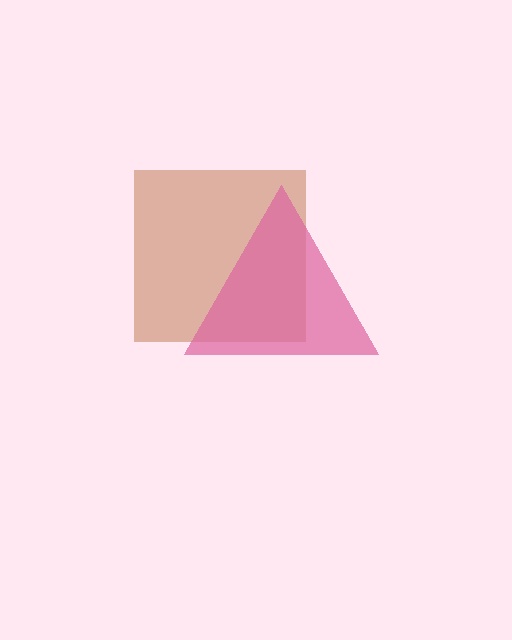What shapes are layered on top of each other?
The layered shapes are: a brown square, a pink triangle.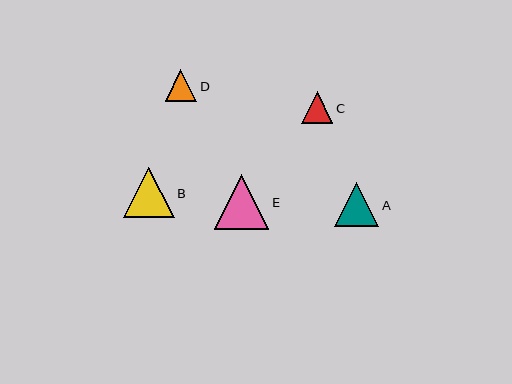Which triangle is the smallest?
Triangle C is the smallest with a size of approximately 32 pixels.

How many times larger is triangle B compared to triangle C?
Triangle B is approximately 1.6 times the size of triangle C.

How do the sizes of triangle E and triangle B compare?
Triangle E and triangle B are approximately the same size.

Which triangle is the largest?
Triangle E is the largest with a size of approximately 55 pixels.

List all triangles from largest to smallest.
From largest to smallest: E, B, A, D, C.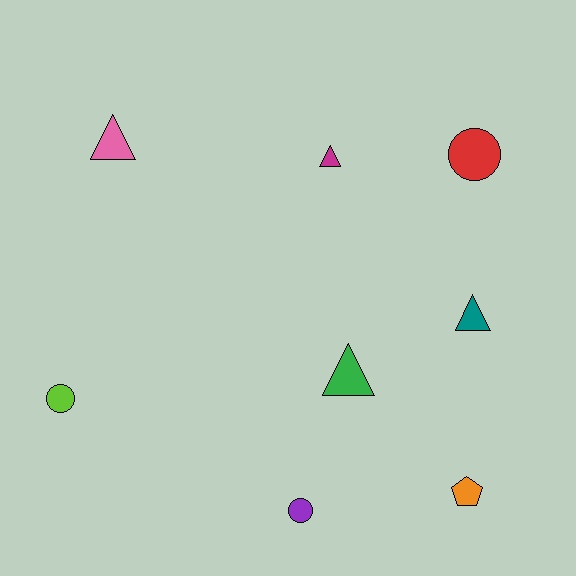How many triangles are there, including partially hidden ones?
There are 4 triangles.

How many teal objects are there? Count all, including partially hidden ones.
There is 1 teal object.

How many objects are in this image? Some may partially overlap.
There are 8 objects.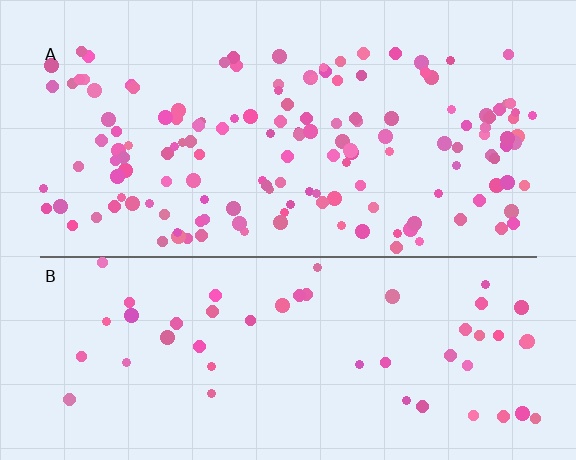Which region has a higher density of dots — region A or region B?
A (the top).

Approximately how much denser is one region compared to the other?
Approximately 2.8× — region A over region B.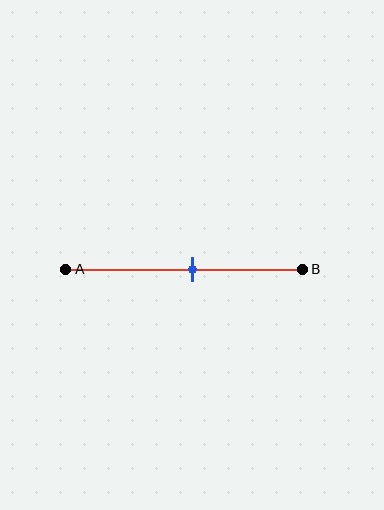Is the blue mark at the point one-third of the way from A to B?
No, the mark is at about 55% from A, not at the 33% one-third point.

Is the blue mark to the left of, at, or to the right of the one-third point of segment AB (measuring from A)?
The blue mark is to the right of the one-third point of segment AB.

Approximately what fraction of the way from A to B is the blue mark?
The blue mark is approximately 55% of the way from A to B.